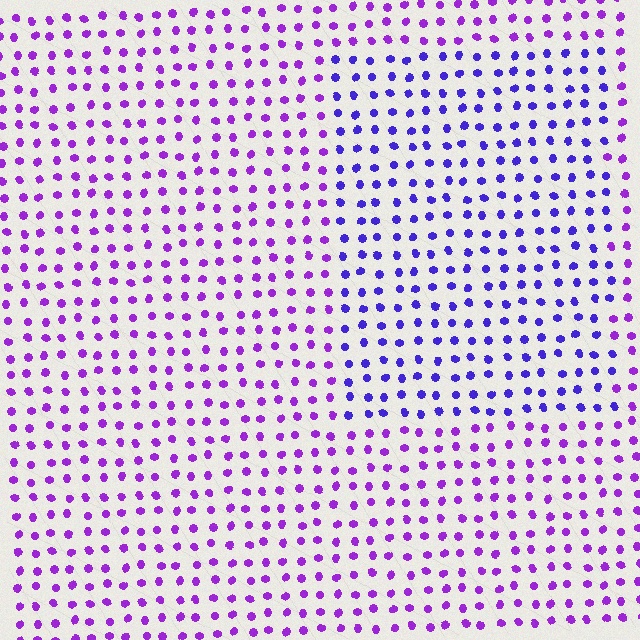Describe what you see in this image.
The image is filled with small purple elements in a uniform arrangement. A rectangle-shaped region is visible where the elements are tinted to a slightly different hue, forming a subtle color boundary.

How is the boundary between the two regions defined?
The boundary is defined purely by a slight shift in hue (about 31 degrees). Spacing, size, and orientation are identical on both sides.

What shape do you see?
I see a rectangle.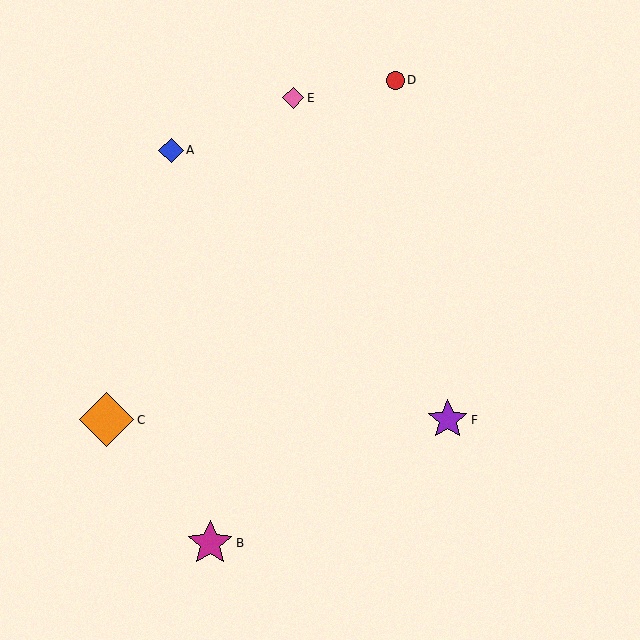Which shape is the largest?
The orange diamond (labeled C) is the largest.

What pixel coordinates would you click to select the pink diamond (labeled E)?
Click at (293, 98) to select the pink diamond E.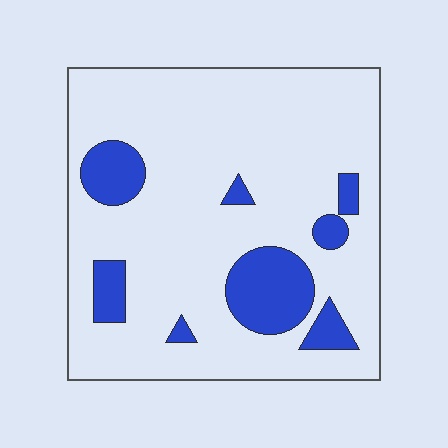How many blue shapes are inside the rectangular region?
8.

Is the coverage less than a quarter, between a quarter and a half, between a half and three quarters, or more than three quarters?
Less than a quarter.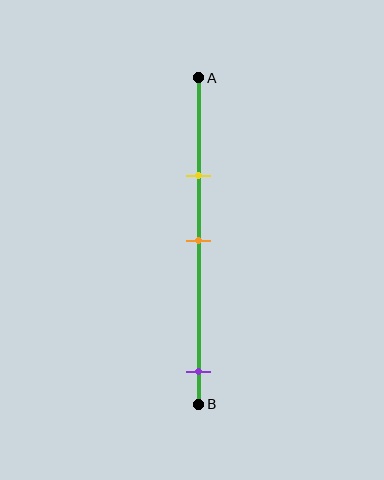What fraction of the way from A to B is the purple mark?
The purple mark is approximately 90% (0.9) of the way from A to B.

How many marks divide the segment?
There are 3 marks dividing the segment.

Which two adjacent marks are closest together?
The yellow and orange marks are the closest adjacent pair.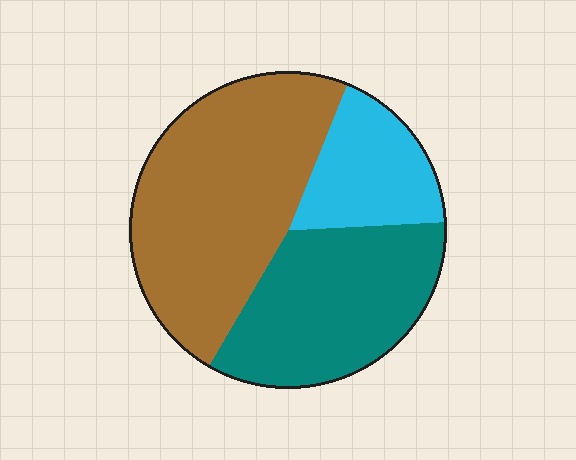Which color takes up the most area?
Brown, at roughly 50%.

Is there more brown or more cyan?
Brown.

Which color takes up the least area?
Cyan, at roughly 20%.